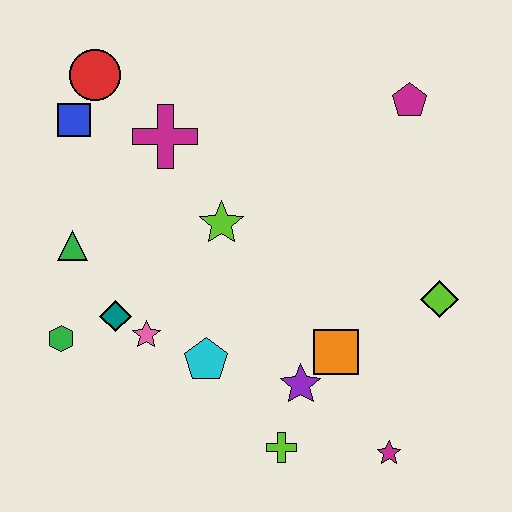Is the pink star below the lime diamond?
Yes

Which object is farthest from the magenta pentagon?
The green hexagon is farthest from the magenta pentagon.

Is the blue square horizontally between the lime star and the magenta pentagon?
No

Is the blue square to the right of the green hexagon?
Yes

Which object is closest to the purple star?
The orange square is closest to the purple star.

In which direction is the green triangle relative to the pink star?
The green triangle is above the pink star.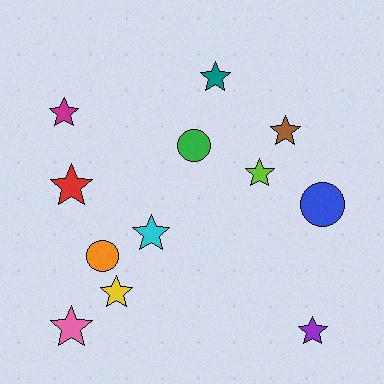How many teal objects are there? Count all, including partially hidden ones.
There is 1 teal object.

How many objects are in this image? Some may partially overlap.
There are 12 objects.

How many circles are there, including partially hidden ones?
There are 3 circles.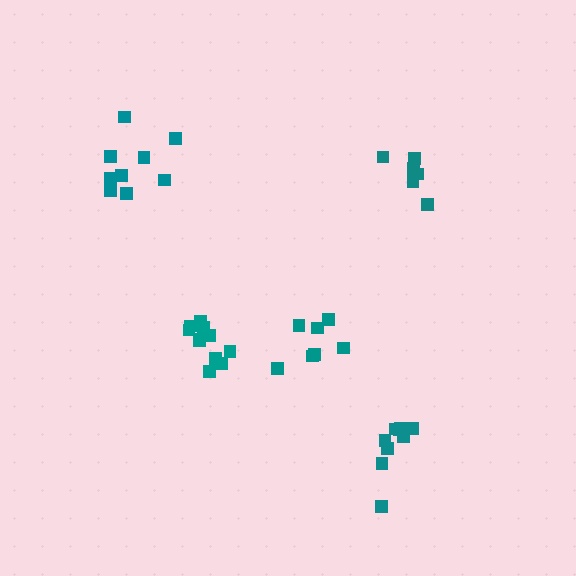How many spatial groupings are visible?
There are 5 spatial groupings.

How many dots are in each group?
Group 1: 11 dots, Group 2: 9 dots, Group 3: 7 dots, Group 4: 6 dots, Group 5: 9 dots (42 total).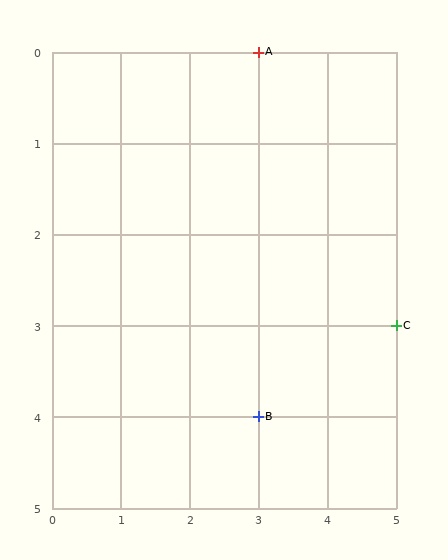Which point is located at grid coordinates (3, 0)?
Point A is at (3, 0).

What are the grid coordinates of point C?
Point C is at grid coordinates (5, 3).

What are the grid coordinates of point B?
Point B is at grid coordinates (3, 4).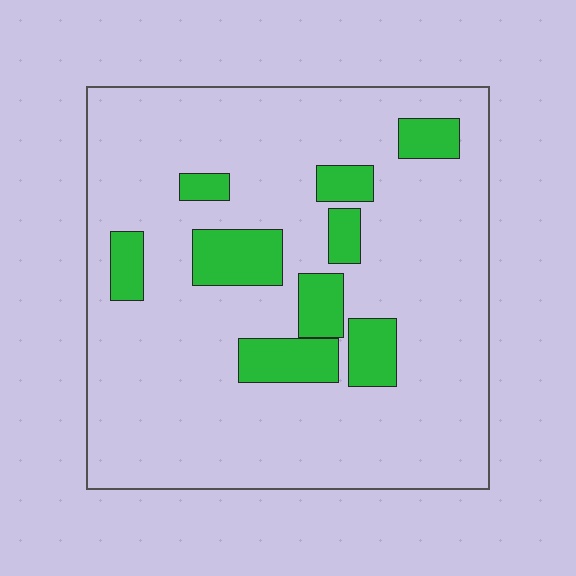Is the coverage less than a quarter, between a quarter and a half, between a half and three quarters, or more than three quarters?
Less than a quarter.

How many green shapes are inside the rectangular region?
9.